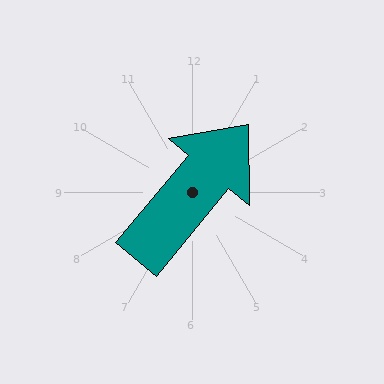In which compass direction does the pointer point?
Northeast.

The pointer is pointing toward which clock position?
Roughly 1 o'clock.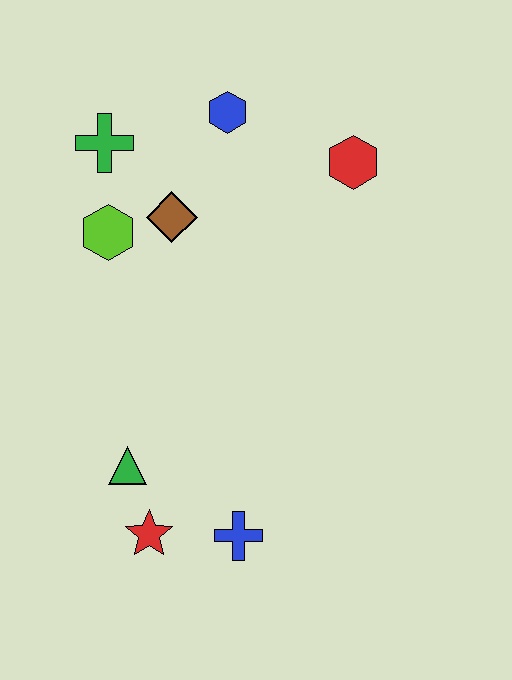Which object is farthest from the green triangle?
The red hexagon is farthest from the green triangle.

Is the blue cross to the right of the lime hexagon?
Yes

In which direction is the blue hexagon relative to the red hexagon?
The blue hexagon is to the left of the red hexagon.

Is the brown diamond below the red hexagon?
Yes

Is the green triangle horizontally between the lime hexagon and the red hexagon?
Yes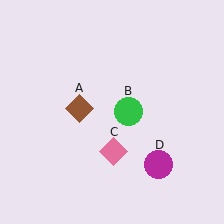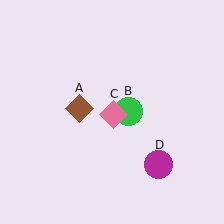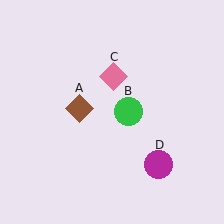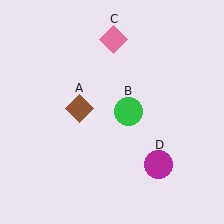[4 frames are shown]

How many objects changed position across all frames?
1 object changed position: pink diamond (object C).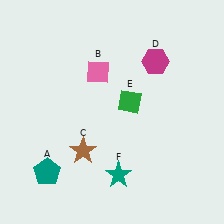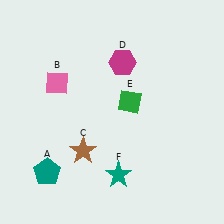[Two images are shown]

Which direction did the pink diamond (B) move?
The pink diamond (B) moved left.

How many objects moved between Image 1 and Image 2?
2 objects moved between the two images.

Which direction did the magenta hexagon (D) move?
The magenta hexagon (D) moved left.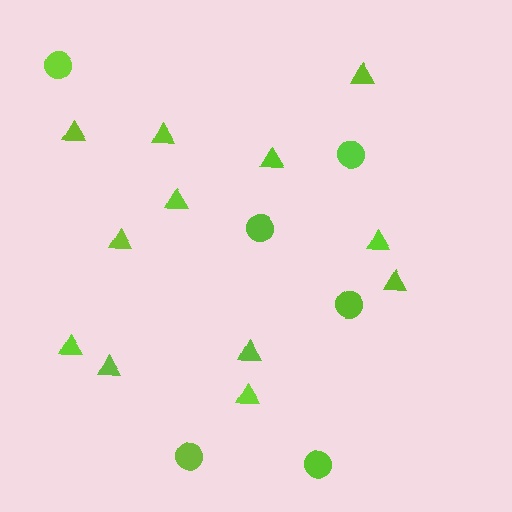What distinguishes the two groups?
There are 2 groups: one group of circles (6) and one group of triangles (12).